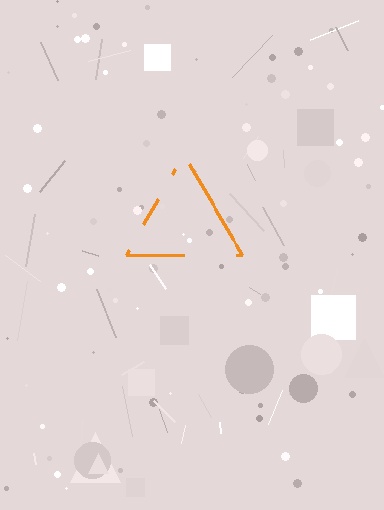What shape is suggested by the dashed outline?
The dashed outline suggests a triangle.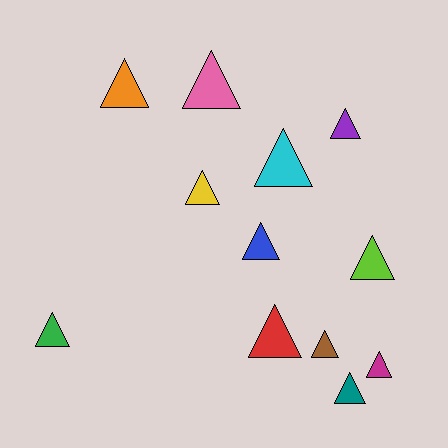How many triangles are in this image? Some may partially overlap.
There are 12 triangles.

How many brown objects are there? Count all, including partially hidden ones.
There is 1 brown object.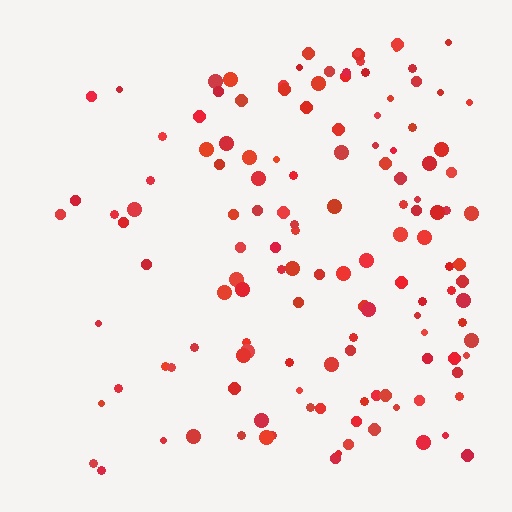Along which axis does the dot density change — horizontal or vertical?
Horizontal.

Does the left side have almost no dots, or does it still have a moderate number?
Still a moderate number, just noticeably fewer than the right.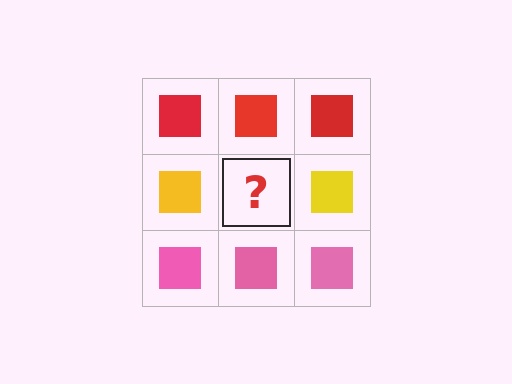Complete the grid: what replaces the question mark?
The question mark should be replaced with a yellow square.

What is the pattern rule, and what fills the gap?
The rule is that each row has a consistent color. The gap should be filled with a yellow square.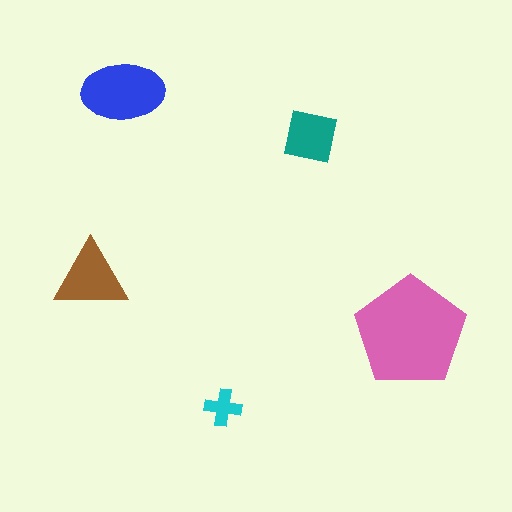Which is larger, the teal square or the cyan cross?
The teal square.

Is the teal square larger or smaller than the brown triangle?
Smaller.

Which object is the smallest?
The cyan cross.